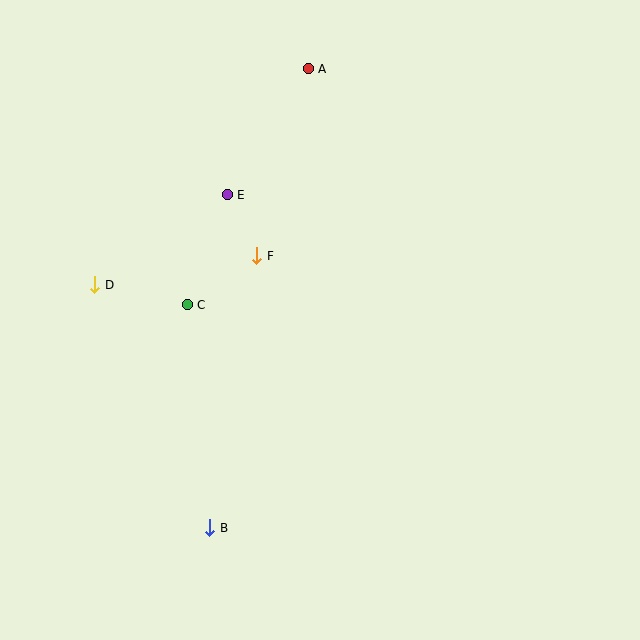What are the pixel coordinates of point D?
Point D is at (95, 285).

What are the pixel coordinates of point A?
Point A is at (308, 69).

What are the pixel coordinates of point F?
Point F is at (257, 256).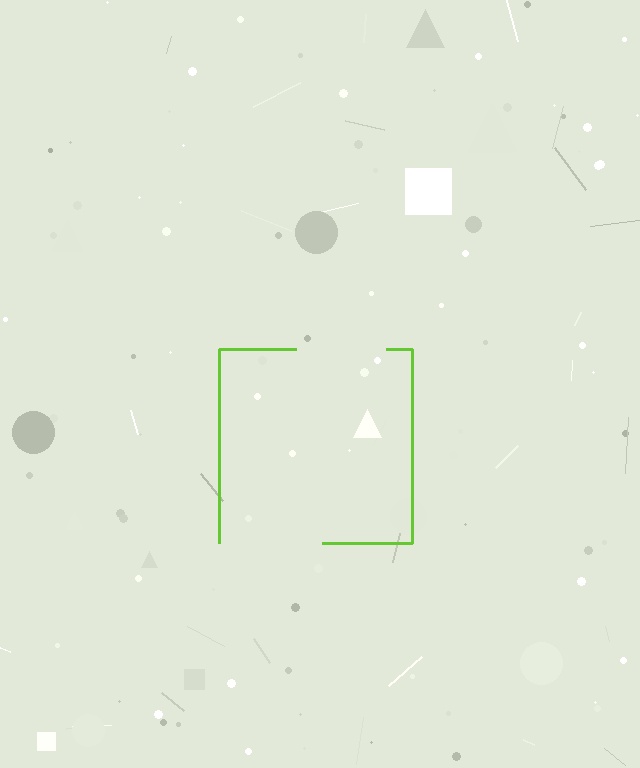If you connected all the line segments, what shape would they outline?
They would outline a square.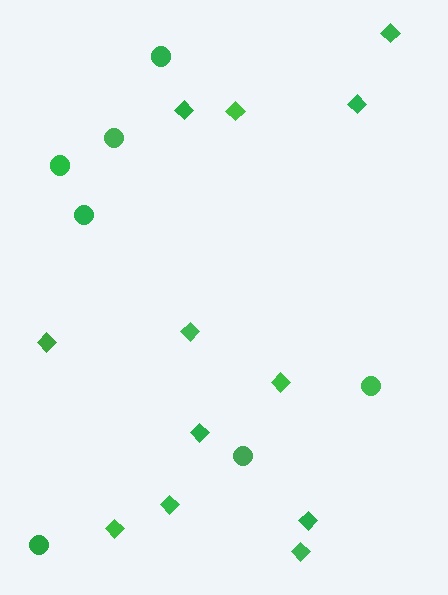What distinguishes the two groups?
There are 2 groups: one group of circles (7) and one group of diamonds (12).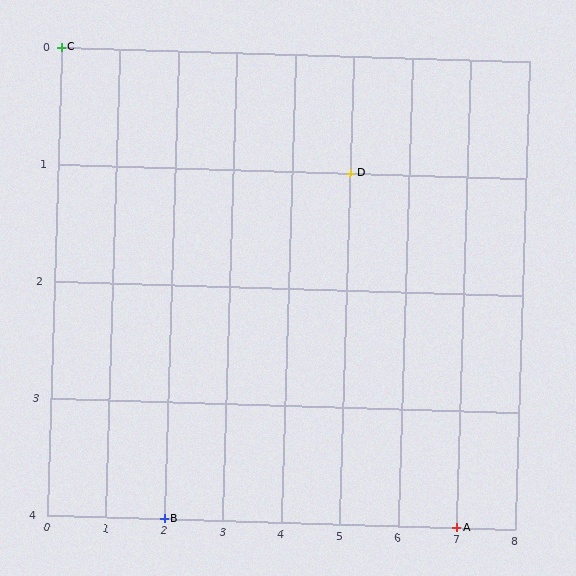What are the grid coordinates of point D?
Point D is at grid coordinates (5, 1).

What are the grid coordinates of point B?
Point B is at grid coordinates (2, 4).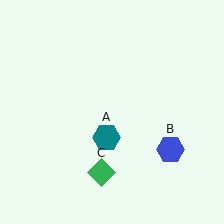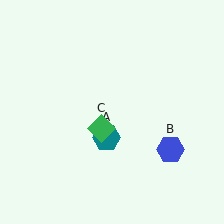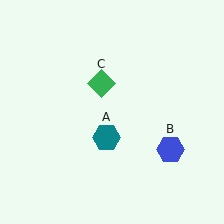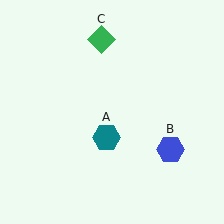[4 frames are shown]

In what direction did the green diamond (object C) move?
The green diamond (object C) moved up.